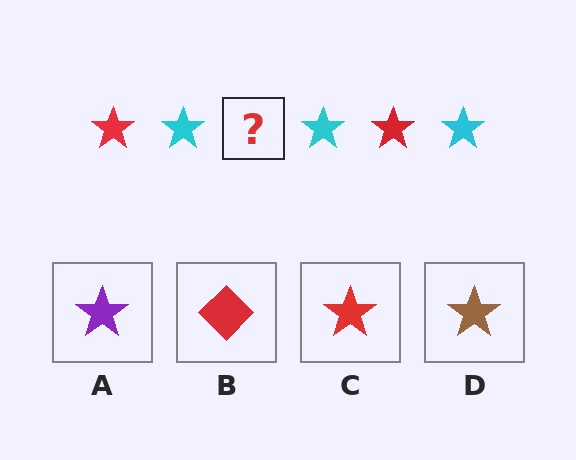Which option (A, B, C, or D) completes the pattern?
C.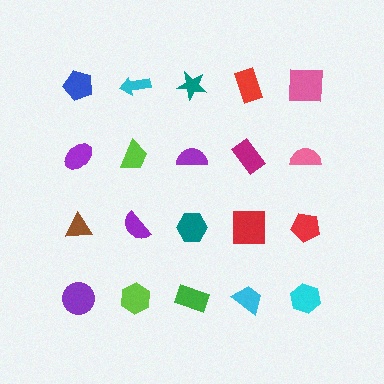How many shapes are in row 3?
5 shapes.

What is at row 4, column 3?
A green rectangle.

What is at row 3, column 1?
A brown triangle.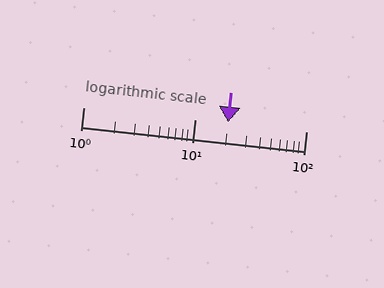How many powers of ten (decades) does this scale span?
The scale spans 2 decades, from 1 to 100.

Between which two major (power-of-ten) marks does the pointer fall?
The pointer is between 10 and 100.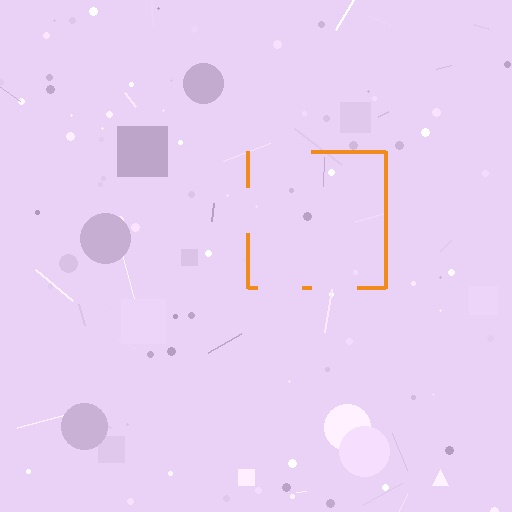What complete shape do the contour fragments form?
The contour fragments form a square.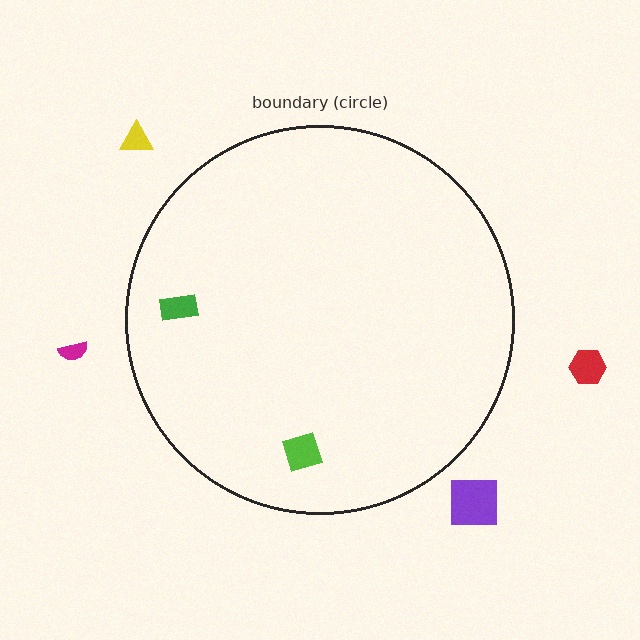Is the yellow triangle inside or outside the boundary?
Outside.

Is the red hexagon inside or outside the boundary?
Outside.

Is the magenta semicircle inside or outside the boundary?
Outside.